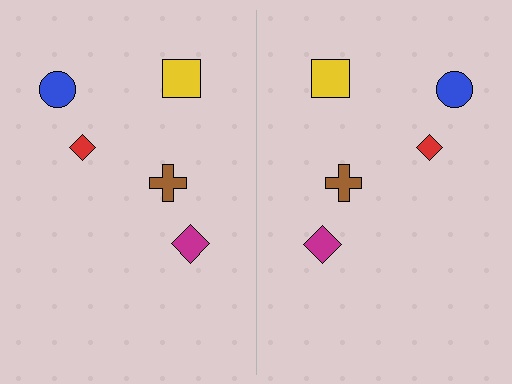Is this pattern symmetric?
Yes, this pattern has bilateral (reflection) symmetry.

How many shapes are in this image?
There are 10 shapes in this image.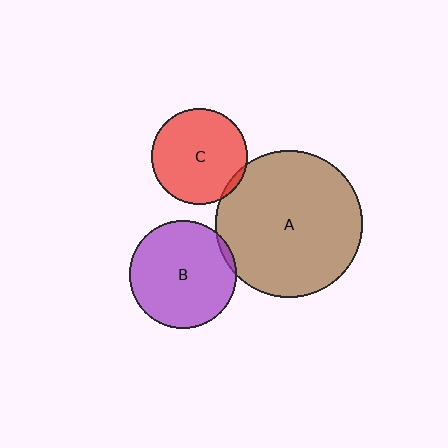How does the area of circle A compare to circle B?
Approximately 1.9 times.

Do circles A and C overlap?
Yes.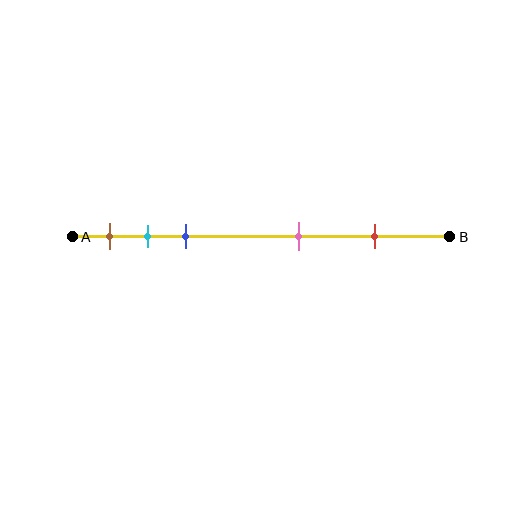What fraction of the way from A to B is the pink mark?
The pink mark is approximately 60% (0.6) of the way from A to B.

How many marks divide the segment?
There are 5 marks dividing the segment.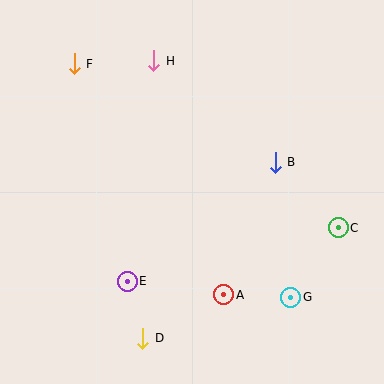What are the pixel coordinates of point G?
Point G is at (291, 297).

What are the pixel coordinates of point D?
Point D is at (143, 338).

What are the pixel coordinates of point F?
Point F is at (74, 64).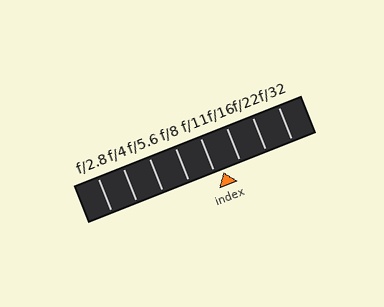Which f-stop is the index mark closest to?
The index mark is closest to f/11.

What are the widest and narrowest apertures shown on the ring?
The widest aperture shown is f/2.8 and the narrowest is f/32.